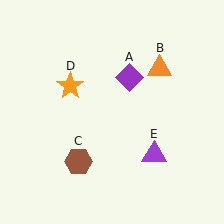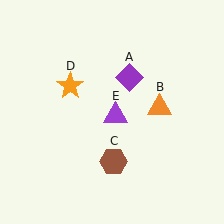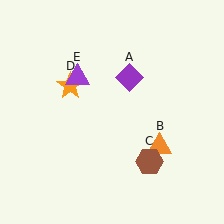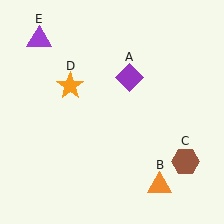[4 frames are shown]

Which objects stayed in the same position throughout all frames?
Purple diamond (object A) and orange star (object D) remained stationary.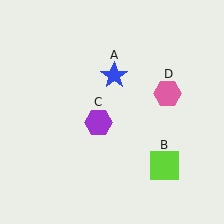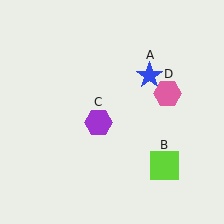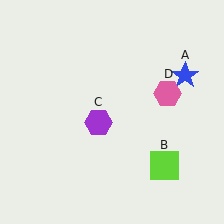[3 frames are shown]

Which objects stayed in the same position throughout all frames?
Lime square (object B) and purple hexagon (object C) and pink hexagon (object D) remained stationary.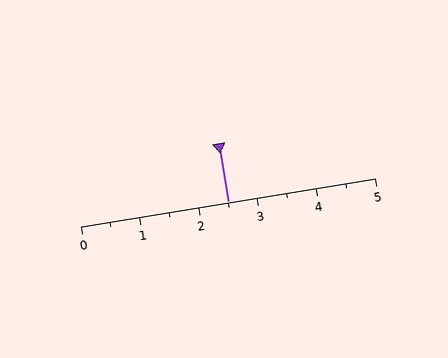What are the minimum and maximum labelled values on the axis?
The axis runs from 0 to 5.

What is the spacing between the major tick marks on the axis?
The major ticks are spaced 1 apart.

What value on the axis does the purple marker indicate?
The marker indicates approximately 2.5.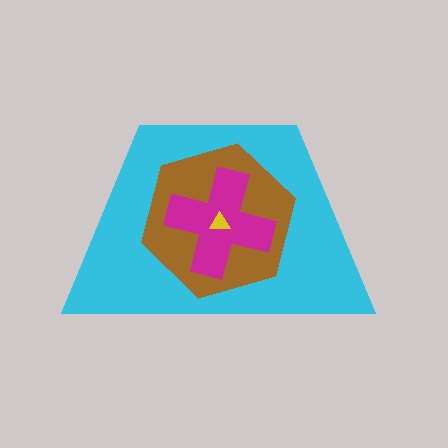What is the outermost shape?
The cyan trapezoid.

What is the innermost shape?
The yellow triangle.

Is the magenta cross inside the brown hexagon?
Yes.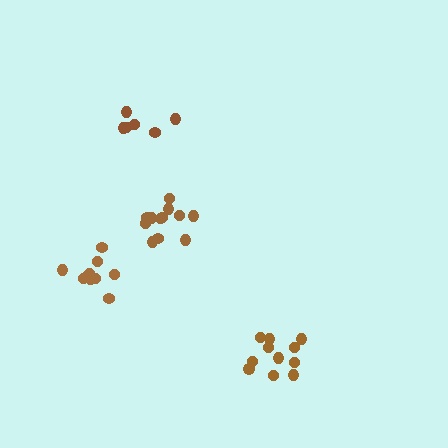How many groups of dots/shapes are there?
There are 4 groups.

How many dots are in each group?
Group 1: 6 dots, Group 2: 11 dots, Group 3: 12 dots, Group 4: 10 dots (39 total).